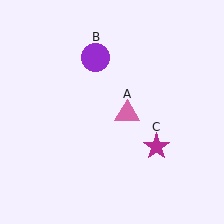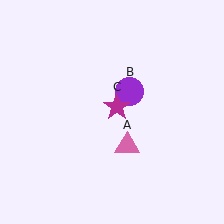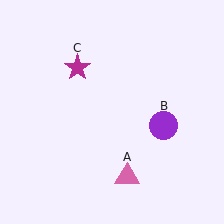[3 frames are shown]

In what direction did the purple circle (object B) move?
The purple circle (object B) moved down and to the right.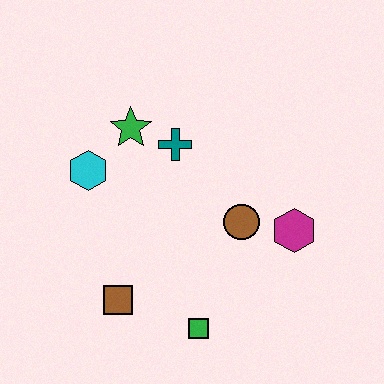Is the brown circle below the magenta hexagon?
No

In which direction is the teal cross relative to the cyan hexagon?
The teal cross is to the right of the cyan hexagon.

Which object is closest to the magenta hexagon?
The brown circle is closest to the magenta hexagon.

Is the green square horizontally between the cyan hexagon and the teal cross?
No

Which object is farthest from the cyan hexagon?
The magenta hexagon is farthest from the cyan hexagon.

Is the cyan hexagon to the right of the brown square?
No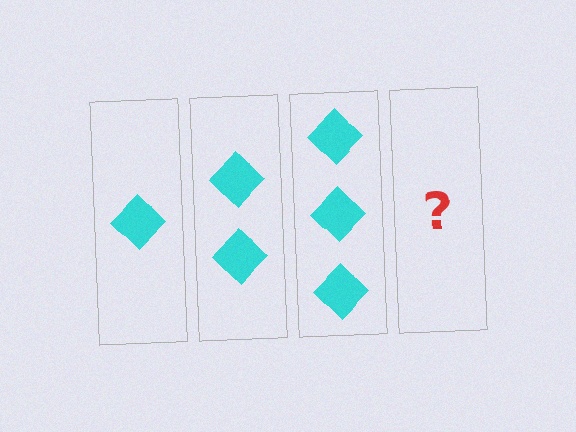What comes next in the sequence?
The next element should be 4 diamonds.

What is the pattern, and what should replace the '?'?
The pattern is that each step adds one more diamond. The '?' should be 4 diamonds.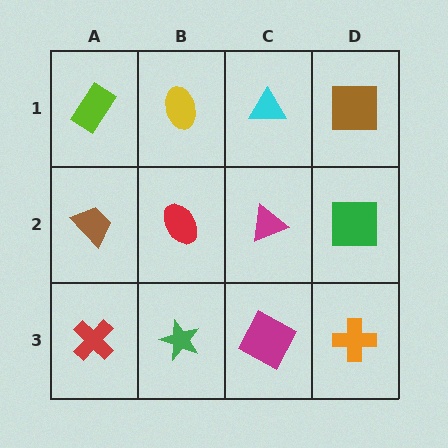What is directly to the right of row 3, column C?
An orange cross.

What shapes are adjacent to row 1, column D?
A green square (row 2, column D), a cyan triangle (row 1, column C).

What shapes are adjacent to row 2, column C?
A cyan triangle (row 1, column C), a magenta square (row 3, column C), a red ellipse (row 2, column B), a green square (row 2, column D).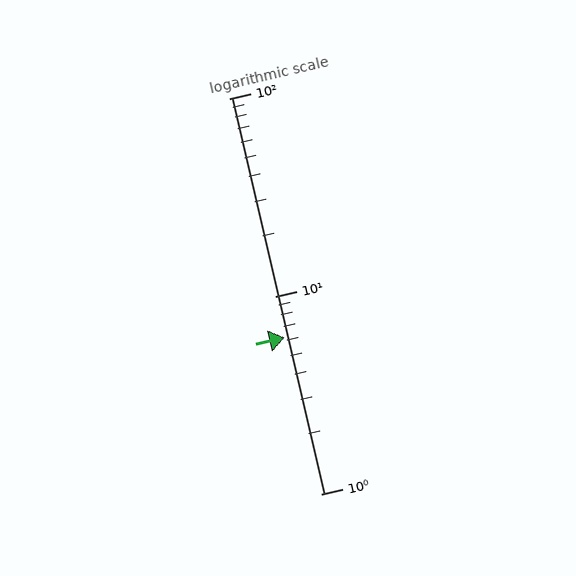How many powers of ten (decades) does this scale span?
The scale spans 2 decades, from 1 to 100.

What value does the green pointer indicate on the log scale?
The pointer indicates approximately 6.2.